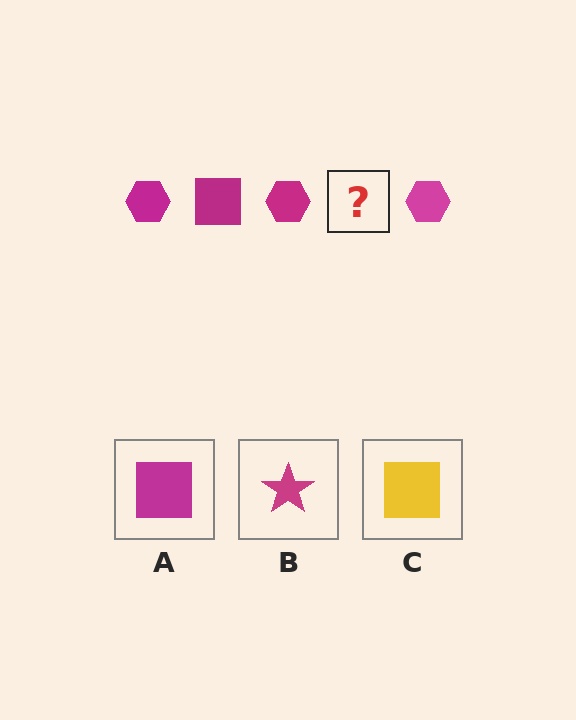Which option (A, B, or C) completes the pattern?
A.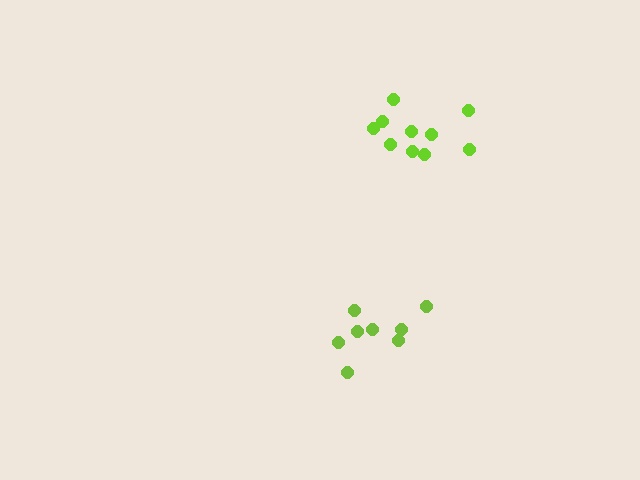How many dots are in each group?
Group 1: 8 dots, Group 2: 10 dots (18 total).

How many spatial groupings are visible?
There are 2 spatial groupings.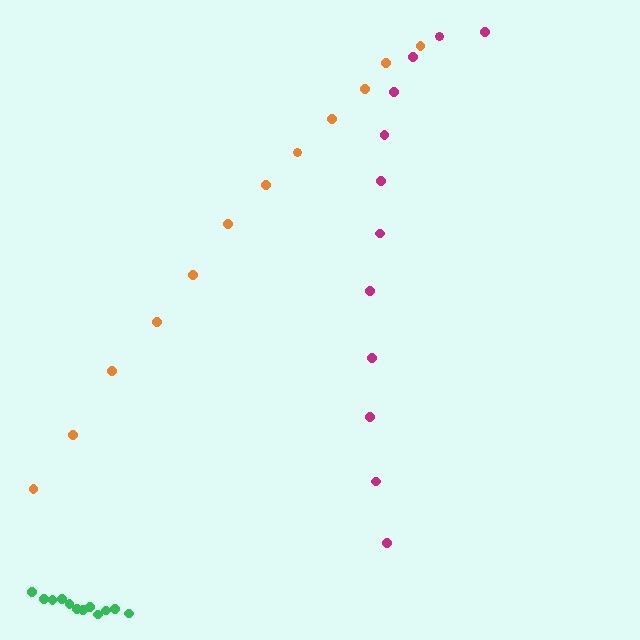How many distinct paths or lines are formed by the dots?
There are 3 distinct paths.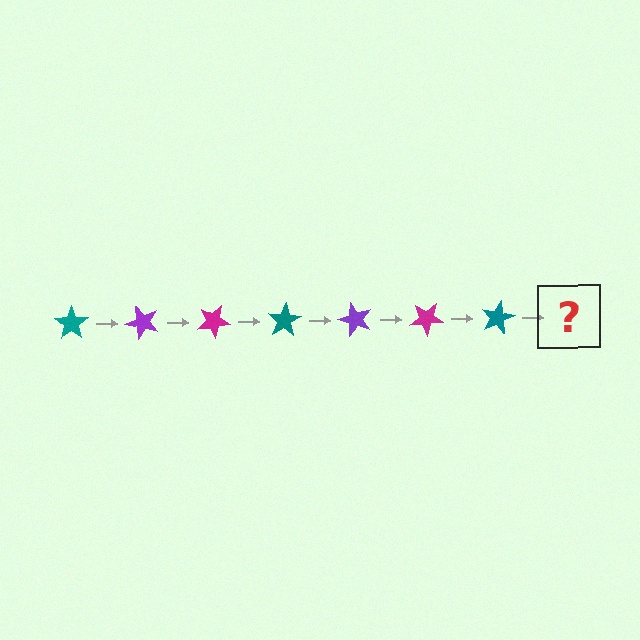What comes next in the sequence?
The next element should be a purple star, rotated 350 degrees from the start.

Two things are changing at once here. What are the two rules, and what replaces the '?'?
The two rules are that it rotates 50 degrees each step and the color cycles through teal, purple, and magenta. The '?' should be a purple star, rotated 350 degrees from the start.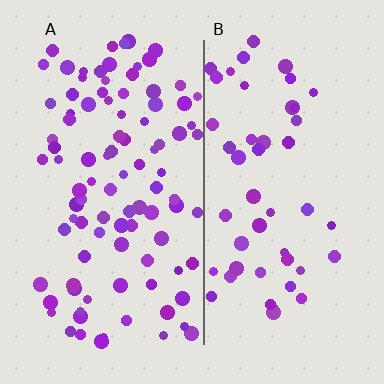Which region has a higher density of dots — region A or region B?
A (the left).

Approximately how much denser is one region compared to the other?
Approximately 2.0× — region A over region B.